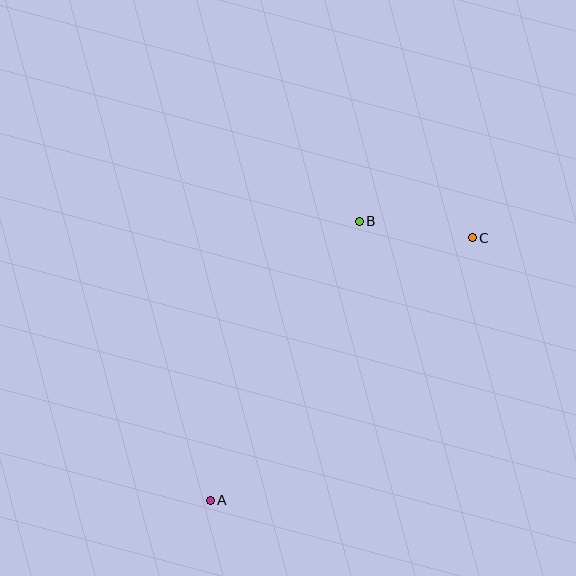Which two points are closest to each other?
Points B and C are closest to each other.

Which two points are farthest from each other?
Points A and C are farthest from each other.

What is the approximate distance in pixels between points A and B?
The distance between A and B is approximately 316 pixels.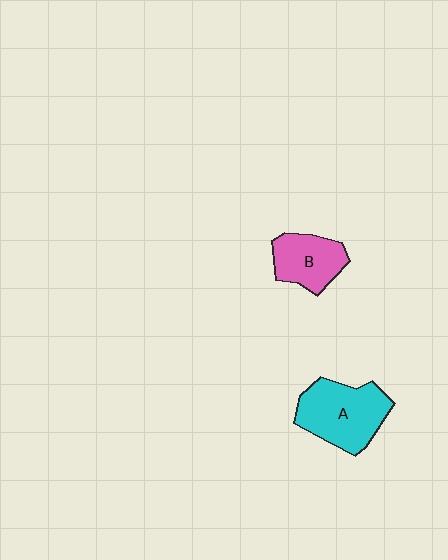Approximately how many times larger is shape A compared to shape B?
Approximately 1.5 times.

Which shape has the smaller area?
Shape B (pink).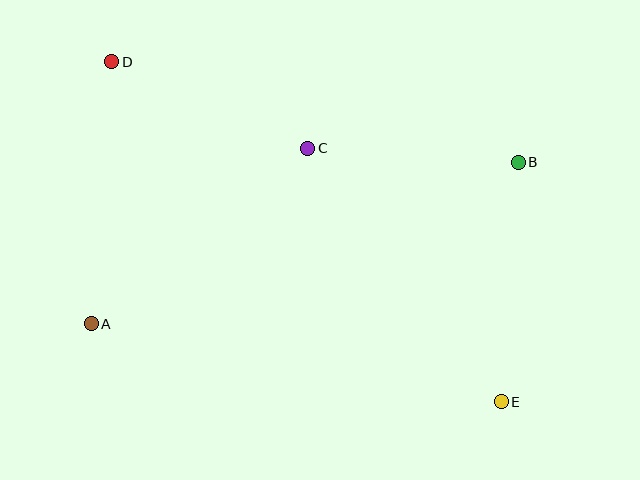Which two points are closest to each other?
Points B and C are closest to each other.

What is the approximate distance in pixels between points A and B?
The distance between A and B is approximately 456 pixels.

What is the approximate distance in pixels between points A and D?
The distance between A and D is approximately 263 pixels.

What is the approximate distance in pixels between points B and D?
The distance between B and D is approximately 419 pixels.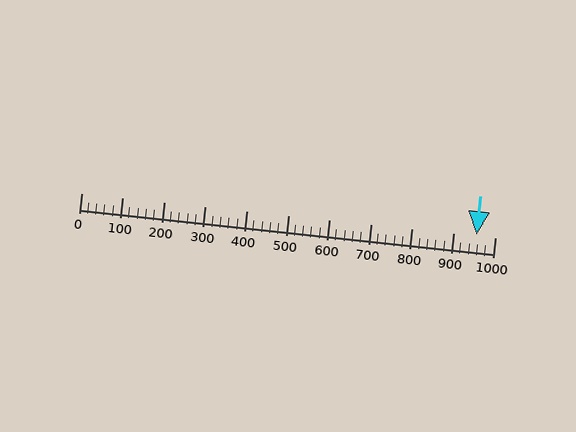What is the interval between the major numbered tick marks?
The major tick marks are spaced 100 units apart.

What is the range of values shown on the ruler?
The ruler shows values from 0 to 1000.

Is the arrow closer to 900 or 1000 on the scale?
The arrow is closer to 1000.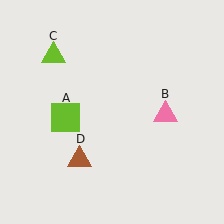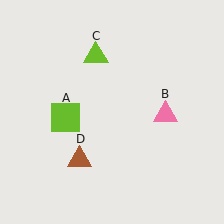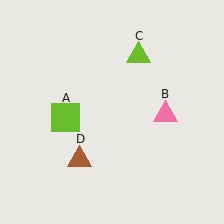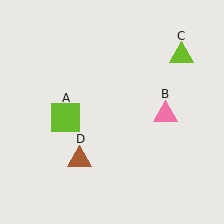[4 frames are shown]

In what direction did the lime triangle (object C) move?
The lime triangle (object C) moved right.